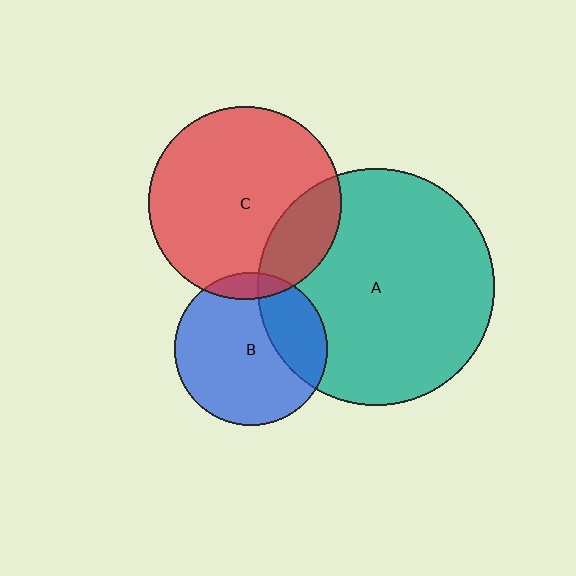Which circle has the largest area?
Circle A (teal).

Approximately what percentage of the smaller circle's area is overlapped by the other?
Approximately 20%.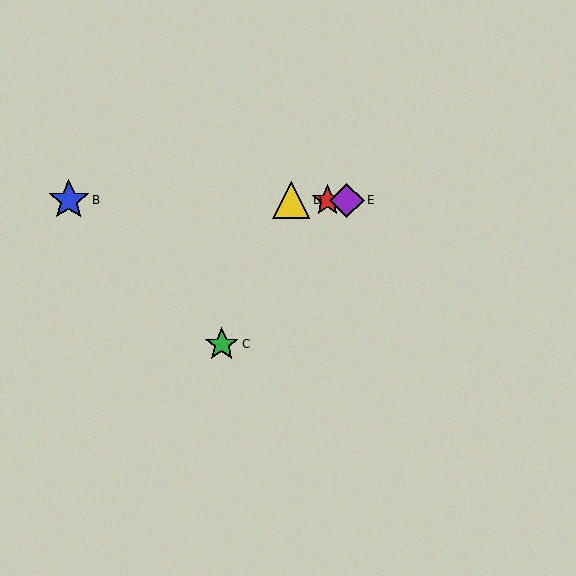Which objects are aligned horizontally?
Objects A, B, D, E are aligned horizontally.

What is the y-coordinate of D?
Object D is at y≈200.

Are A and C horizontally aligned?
No, A is at y≈200 and C is at y≈344.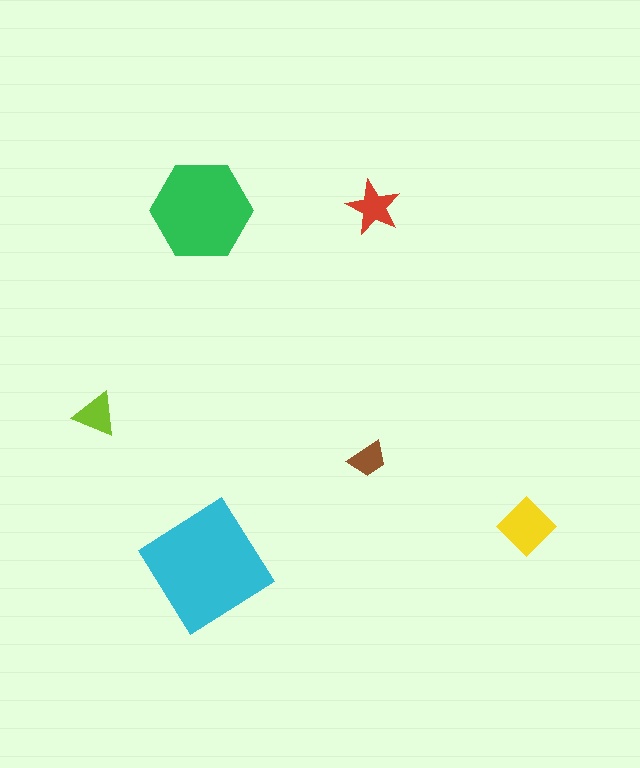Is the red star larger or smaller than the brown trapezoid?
Larger.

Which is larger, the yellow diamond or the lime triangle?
The yellow diamond.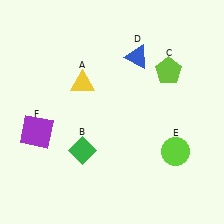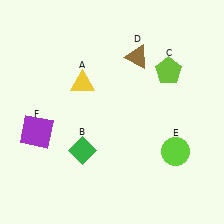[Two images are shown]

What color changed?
The triangle (D) changed from blue in Image 1 to brown in Image 2.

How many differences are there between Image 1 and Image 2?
There is 1 difference between the two images.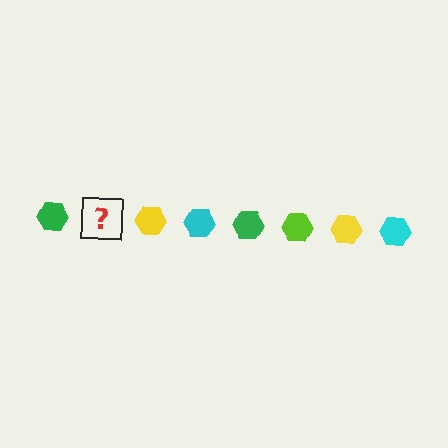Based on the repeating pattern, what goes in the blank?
The blank should be a lime hexagon.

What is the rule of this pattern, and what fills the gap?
The rule is that the pattern cycles through green, lime, yellow, cyan hexagons. The gap should be filled with a lime hexagon.